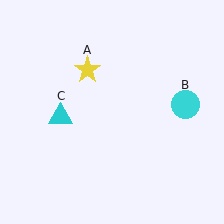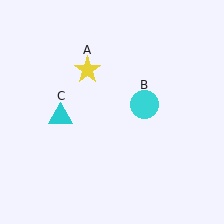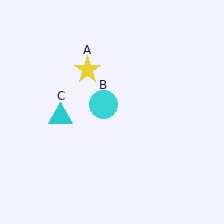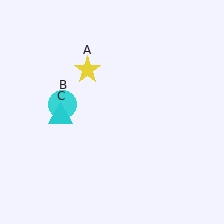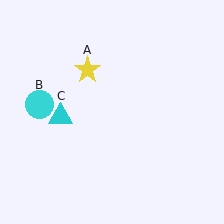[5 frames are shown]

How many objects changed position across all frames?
1 object changed position: cyan circle (object B).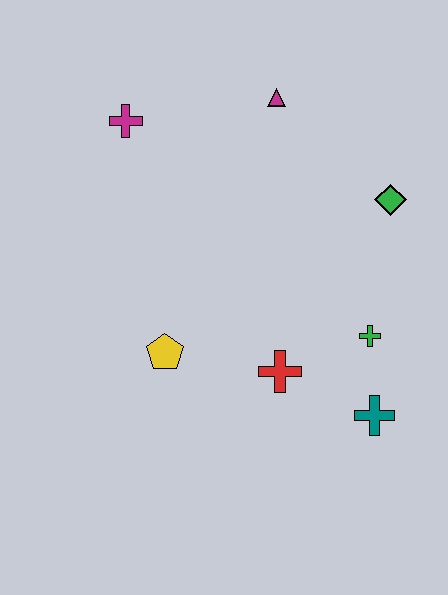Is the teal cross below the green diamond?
Yes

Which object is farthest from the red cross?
The magenta cross is farthest from the red cross.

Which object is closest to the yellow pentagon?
The red cross is closest to the yellow pentagon.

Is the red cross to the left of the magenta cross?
No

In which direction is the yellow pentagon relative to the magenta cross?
The yellow pentagon is below the magenta cross.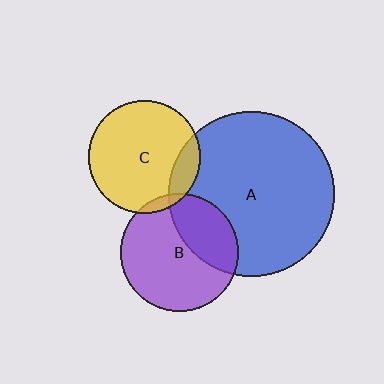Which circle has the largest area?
Circle A (blue).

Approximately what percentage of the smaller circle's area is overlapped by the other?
Approximately 15%.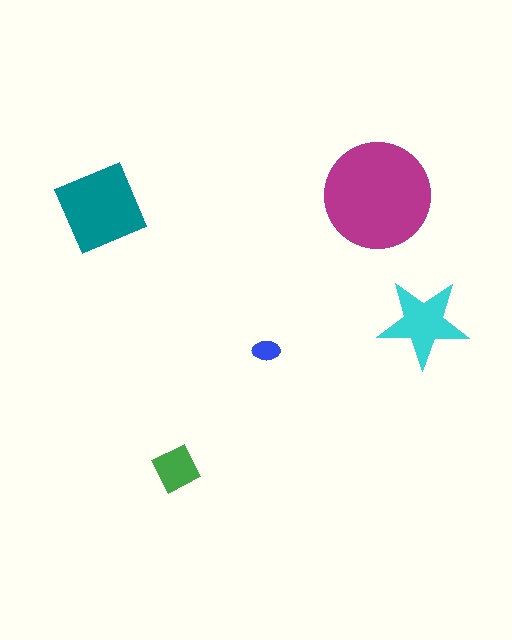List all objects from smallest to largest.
The blue ellipse, the green square, the cyan star, the teal diamond, the magenta circle.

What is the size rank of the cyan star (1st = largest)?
3rd.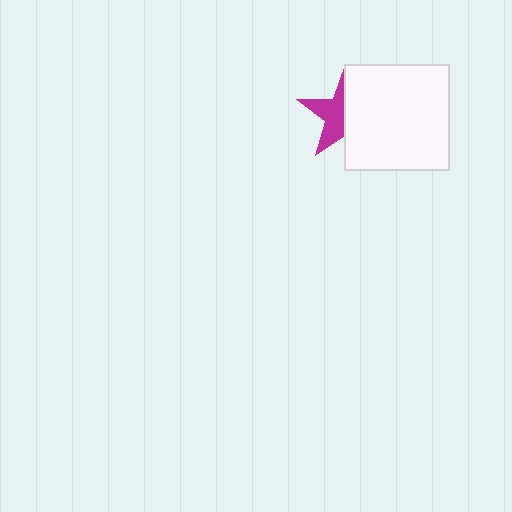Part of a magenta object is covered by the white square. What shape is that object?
It is a star.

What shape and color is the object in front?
The object in front is a white square.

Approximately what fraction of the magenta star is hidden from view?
Roughly 54% of the magenta star is hidden behind the white square.